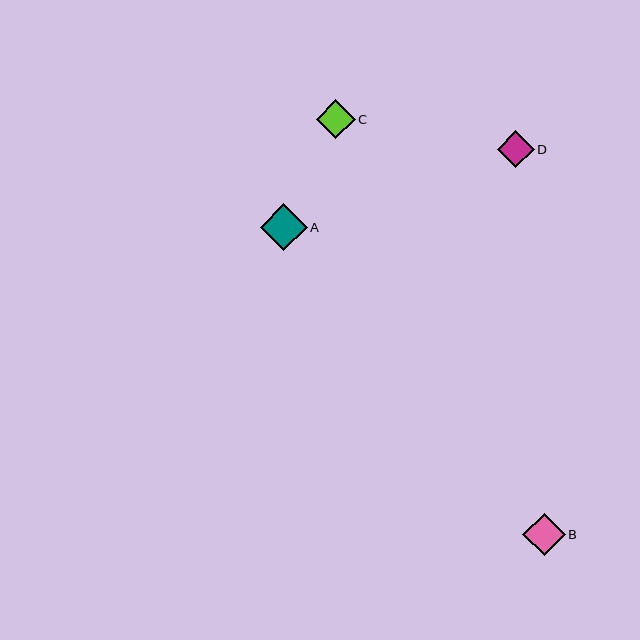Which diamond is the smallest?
Diamond D is the smallest with a size of approximately 37 pixels.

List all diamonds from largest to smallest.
From largest to smallest: A, B, C, D.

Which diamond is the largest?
Diamond A is the largest with a size of approximately 47 pixels.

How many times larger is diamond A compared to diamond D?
Diamond A is approximately 1.3 times the size of diamond D.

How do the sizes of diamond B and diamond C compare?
Diamond B and diamond C are approximately the same size.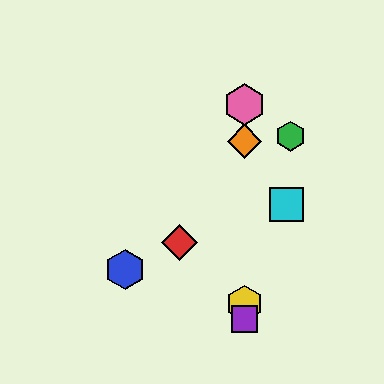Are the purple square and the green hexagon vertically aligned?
No, the purple square is at x≈245 and the green hexagon is at x≈291.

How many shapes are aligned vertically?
4 shapes (the yellow hexagon, the purple square, the orange diamond, the pink hexagon) are aligned vertically.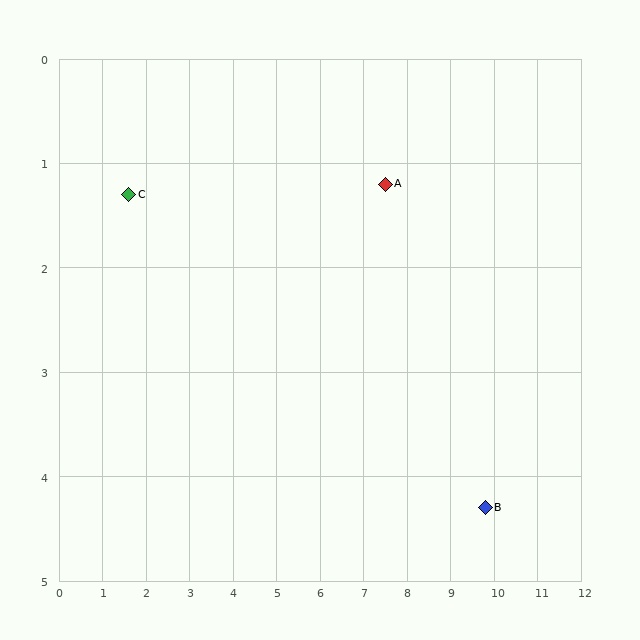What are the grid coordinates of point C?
Point C is at approximately (1.6, 1.3).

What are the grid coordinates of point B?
Point B is at approximately (9.8, 4.3).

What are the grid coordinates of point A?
Point A is at approximately (7.5, 1.2).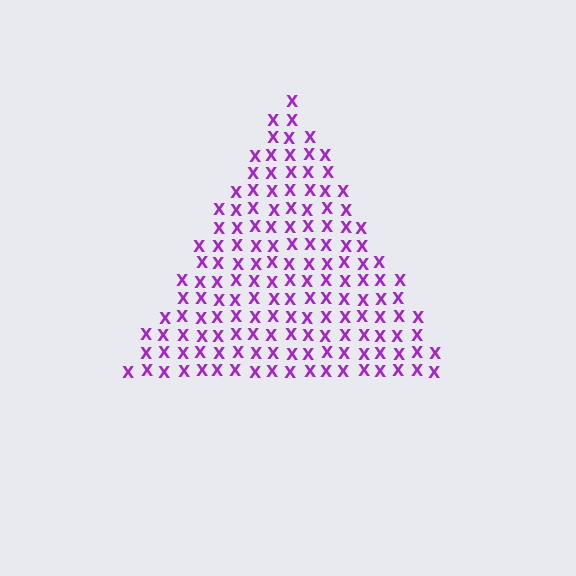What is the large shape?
The large shape is a triangle.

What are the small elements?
The small elements are letter X's.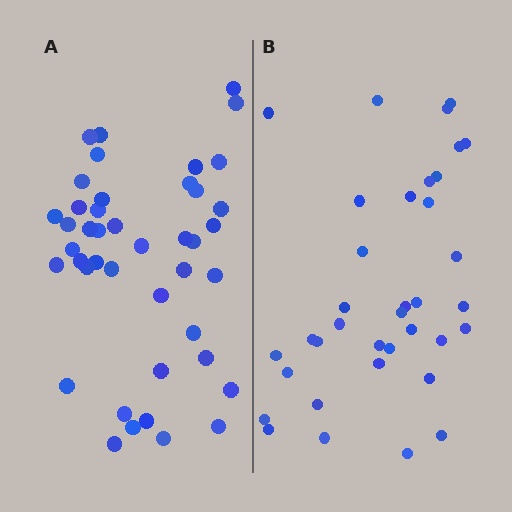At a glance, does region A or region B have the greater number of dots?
Region A (the left region) has more dots.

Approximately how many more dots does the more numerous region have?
Region A has roughly 8 or so more dots than region B.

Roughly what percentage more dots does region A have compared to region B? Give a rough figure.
About 20% more.